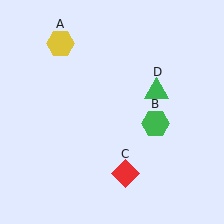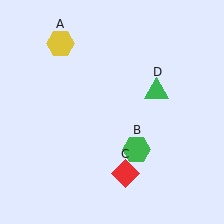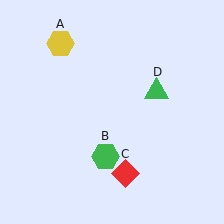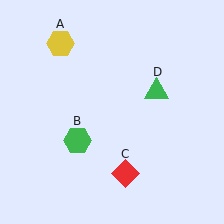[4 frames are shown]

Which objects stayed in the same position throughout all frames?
Yellow hexagon (object A) and red diamond (object C) and green triangle (object D) remained stationary.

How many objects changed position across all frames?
1 object changed position: green hexagon (object B).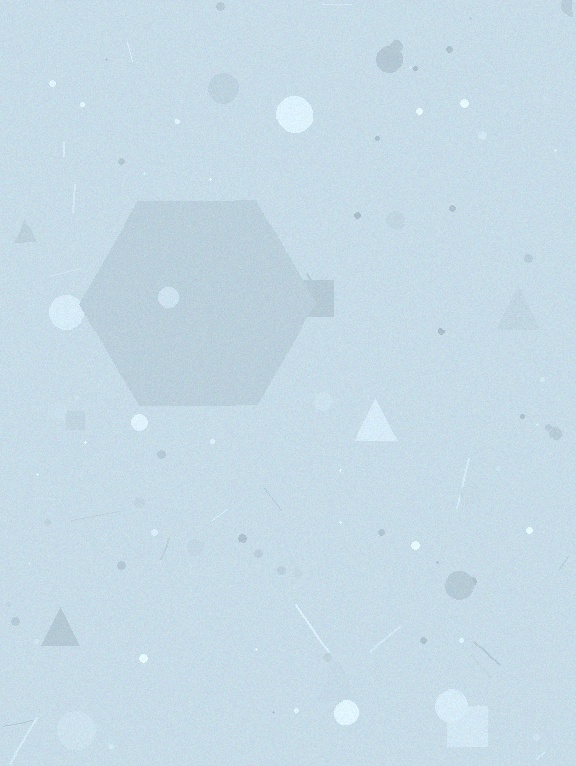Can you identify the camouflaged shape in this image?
The camouflaged shape is a hexagon.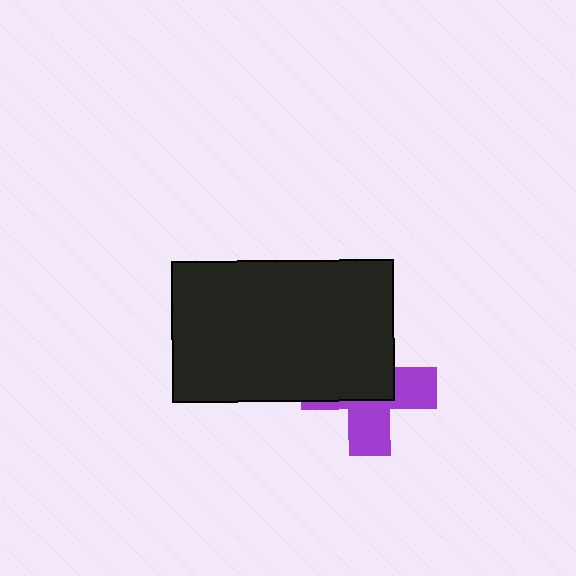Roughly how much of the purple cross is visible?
About half of it is visible (roughly 47%).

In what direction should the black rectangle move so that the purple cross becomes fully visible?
The black rectangle should move toward the upper-left. That is the shortest direction to clear the overlap and leave the purple cross fully visible.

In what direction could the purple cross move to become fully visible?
The purple cross could move toward the lower-right. That would shift it out from behind the black rectangle entirely.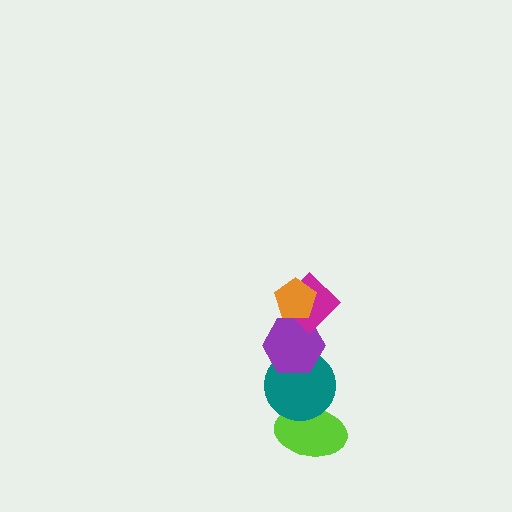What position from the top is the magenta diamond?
The magenta diamond is 2nd from the top.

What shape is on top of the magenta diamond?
The orange pentagon is on top of the magenta diamond.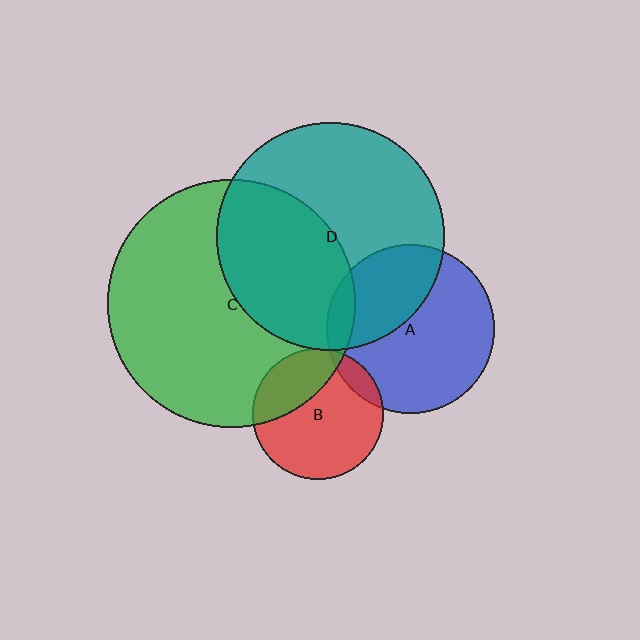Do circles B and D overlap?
Yes.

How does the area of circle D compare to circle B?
Approximately 3.0 times.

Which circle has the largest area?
Circle C (green).